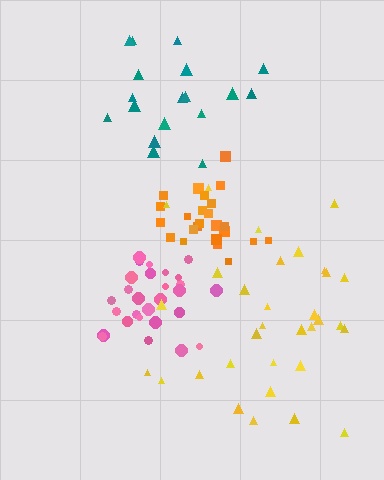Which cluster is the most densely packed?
Orange.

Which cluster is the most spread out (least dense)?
Yellow.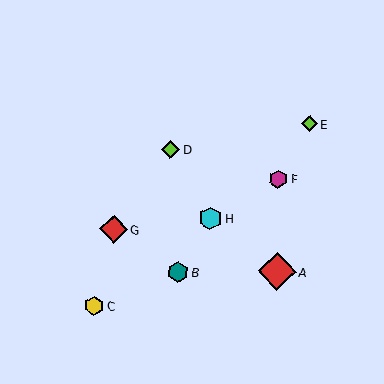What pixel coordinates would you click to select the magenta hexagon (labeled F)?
Click at (278, 179) to select the magenta hexagon F.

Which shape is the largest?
The red diamond (labeled A) is the largest.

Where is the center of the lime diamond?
The center of the lime diamond is at (171, 149).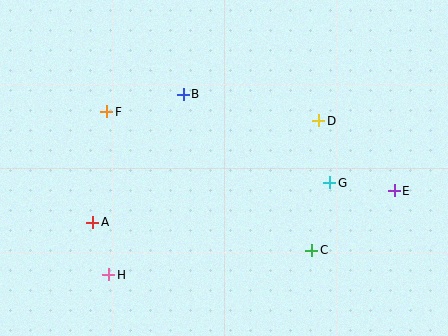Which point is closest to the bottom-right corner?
Point E is closest to the bottom-right corner.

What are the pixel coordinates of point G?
Point G is at (330, 183).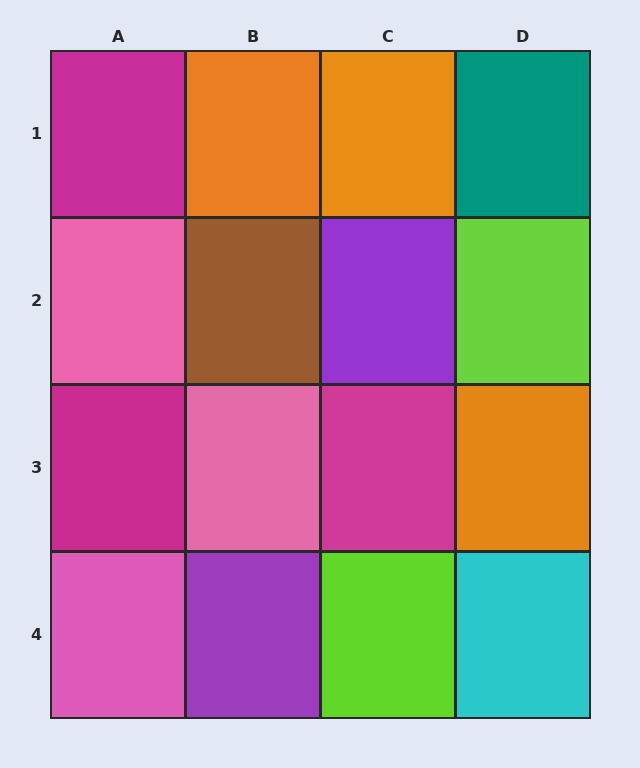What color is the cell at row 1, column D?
Teal.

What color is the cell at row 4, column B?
Purple.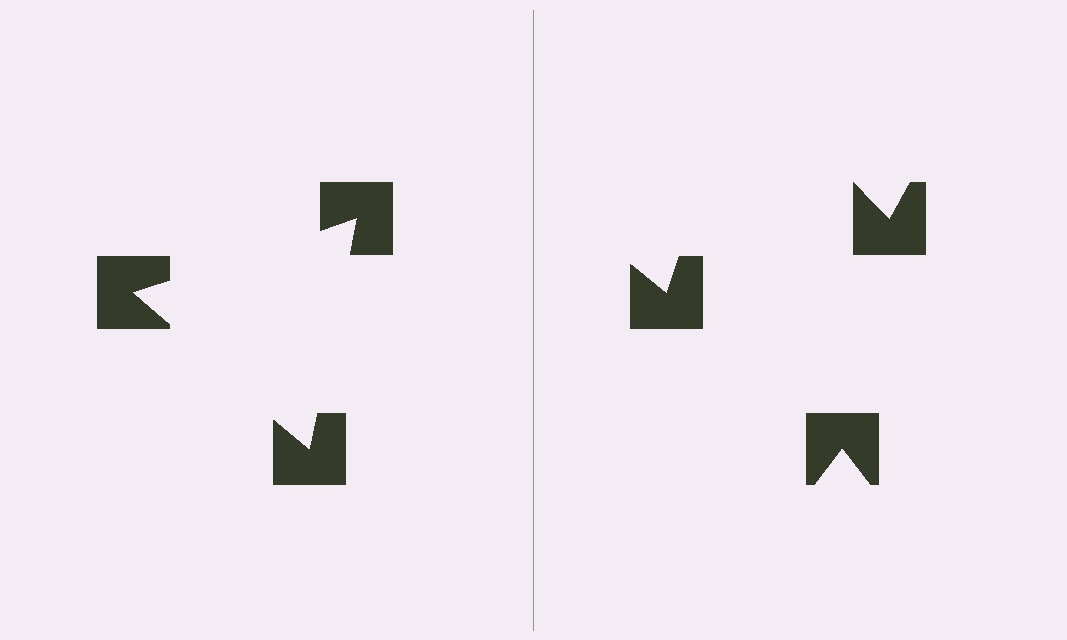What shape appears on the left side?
An illusory triangle.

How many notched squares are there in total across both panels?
6 — 3 on each side.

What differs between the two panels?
The notched squares are positioned identically on both sides; only the wedge orientations differ. On the left they align to a triangle; on the right they are misaligned.